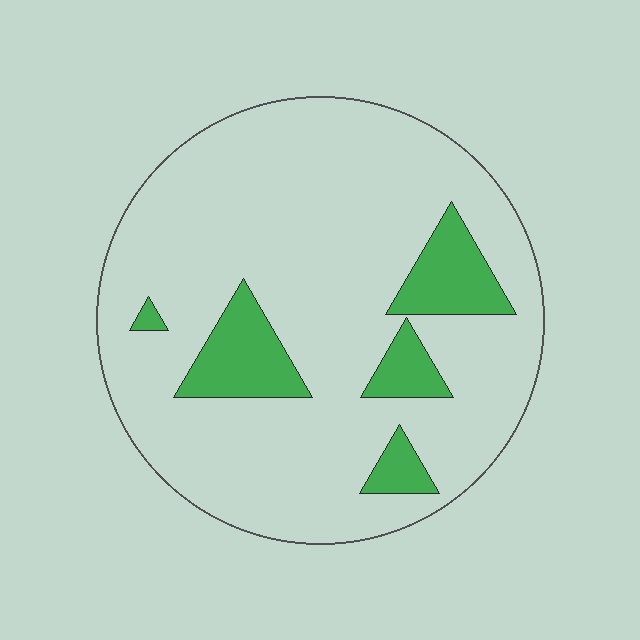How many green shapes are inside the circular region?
5.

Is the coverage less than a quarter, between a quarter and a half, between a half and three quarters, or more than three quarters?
Less than a quarter.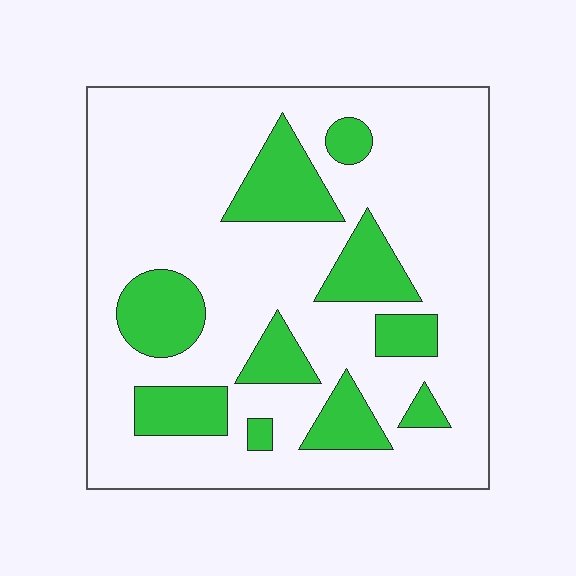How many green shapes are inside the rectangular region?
10.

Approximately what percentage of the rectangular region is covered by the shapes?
Approximately 25%.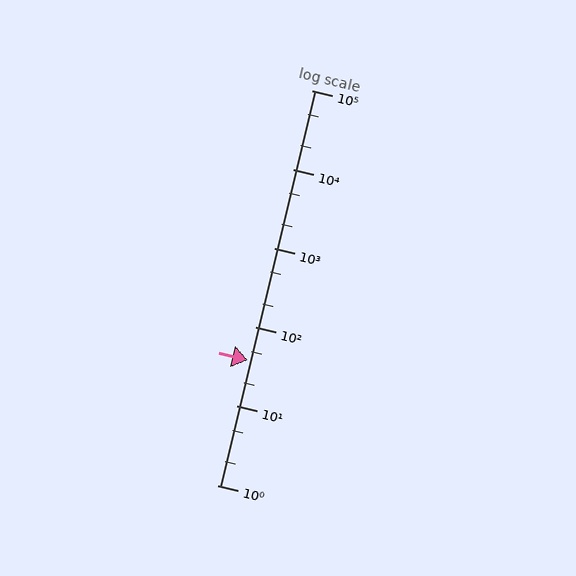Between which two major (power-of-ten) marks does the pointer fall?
The pointer is between 10 and 100.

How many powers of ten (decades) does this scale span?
The scale spans 5 decades, from 1 to 100000.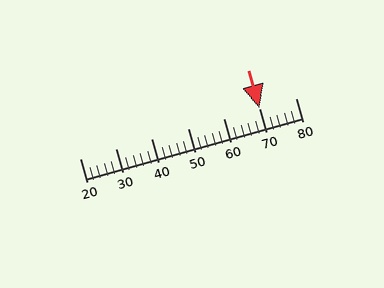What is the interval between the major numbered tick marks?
The major tick marks are spaced 10 units apart.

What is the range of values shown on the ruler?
The ruler shows values from 20 to 80.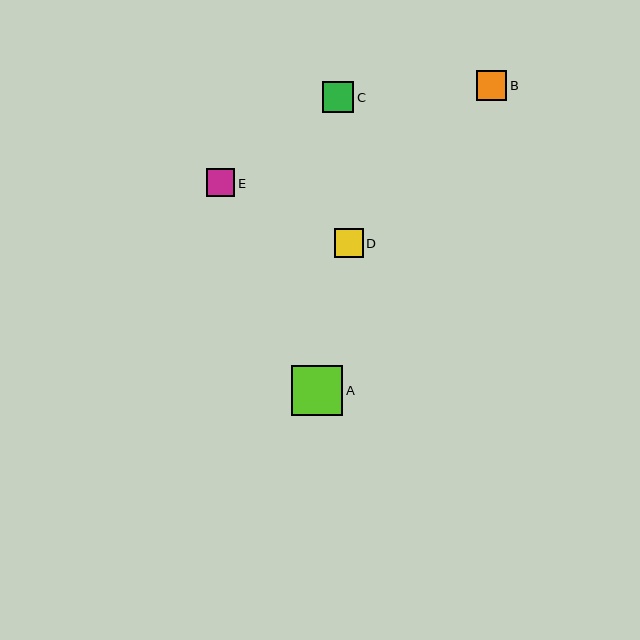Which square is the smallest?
Square E is the smallest with a size of approximately 28 pixels.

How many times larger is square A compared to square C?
Square A is approximately 1.6 times the size of square C.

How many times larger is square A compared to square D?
Square A is approximately 1.8 times the size of square D.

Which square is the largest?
Square A is the largest with a size of approximately 51 pixels.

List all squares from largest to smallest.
From largest to smallest: A, C, B, D, E.